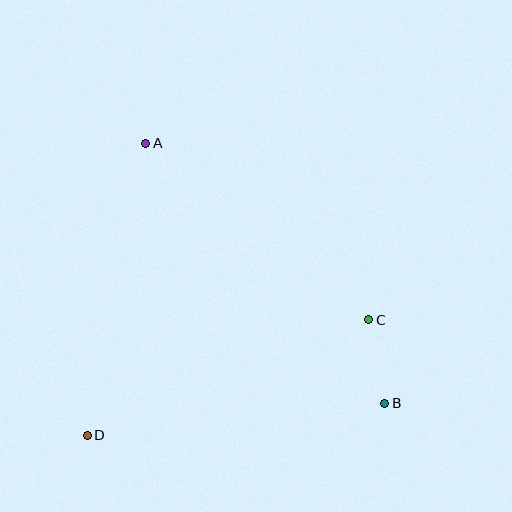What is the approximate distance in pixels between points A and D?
The distance between A and D is approximately 298 pixels.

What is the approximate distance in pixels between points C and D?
The distance between C and D is approximately 304 pixels.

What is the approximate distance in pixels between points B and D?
The distance between B and D is approximately 299 pixels.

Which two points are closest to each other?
Points B and C are closest to each other.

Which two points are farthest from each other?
Points A and B are farthest from each other.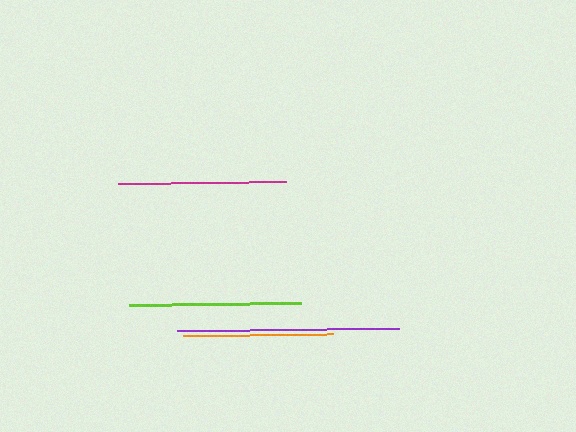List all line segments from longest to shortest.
From longest to shortest: purple, lime, magenta, orange.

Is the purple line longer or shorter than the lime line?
The purple line is longer than the lime line.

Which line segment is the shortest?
The orange line is the shortest at approximately 150 pixels.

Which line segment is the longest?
The purple line is the longest at approximately 223 pixels.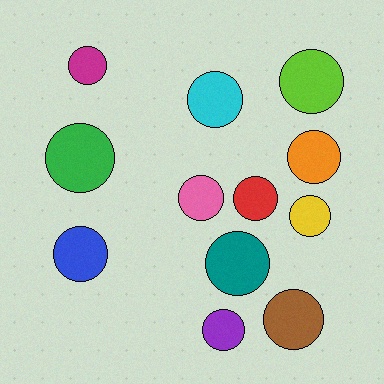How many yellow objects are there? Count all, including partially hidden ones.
There is 1 yellow object.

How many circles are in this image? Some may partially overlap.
There are 12 circles.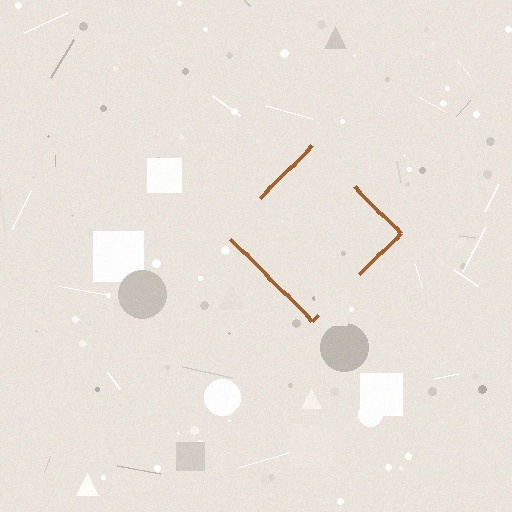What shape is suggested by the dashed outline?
The dashed outline suggests a diamond.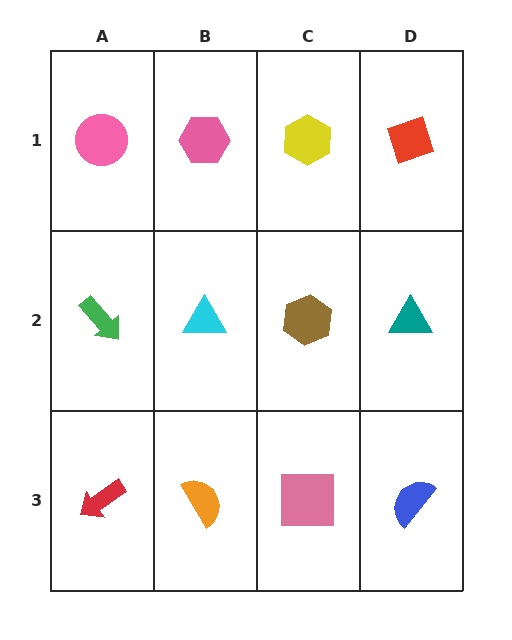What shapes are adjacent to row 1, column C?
A brown hexagon (row 2, column C), a pink hexagon (row 1, column B), a red diamond (row 1, column D).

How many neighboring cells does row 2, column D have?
3.